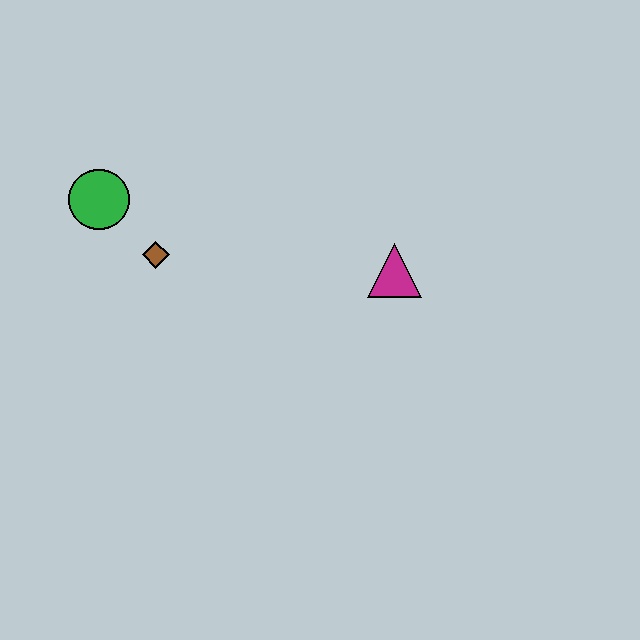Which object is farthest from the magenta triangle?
The green circle is farthest from the magenta triangle.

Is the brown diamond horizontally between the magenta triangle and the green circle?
Yes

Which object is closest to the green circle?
The brown diamond is closest to the green circle.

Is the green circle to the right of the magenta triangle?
No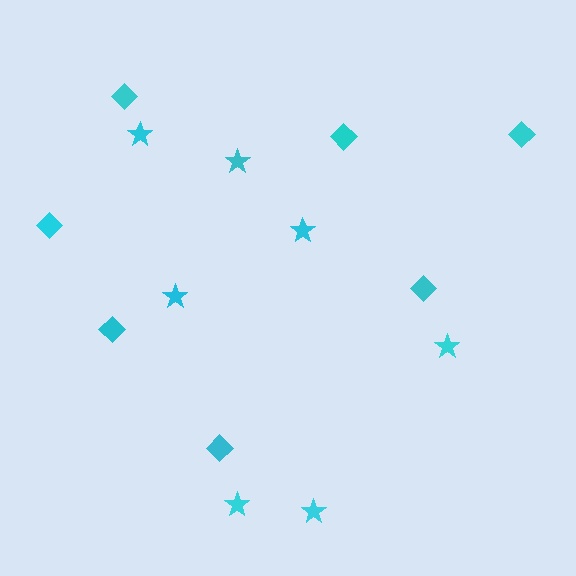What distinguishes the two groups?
There are 2 groups: one group of diamonds (7) and one group of stars (7).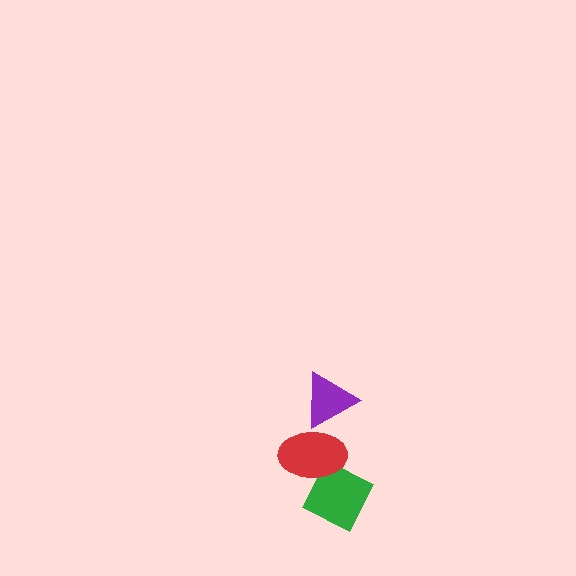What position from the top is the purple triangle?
The purple triangle is 1st from the top.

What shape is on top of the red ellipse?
The purple triangle is on top of the red ellipse.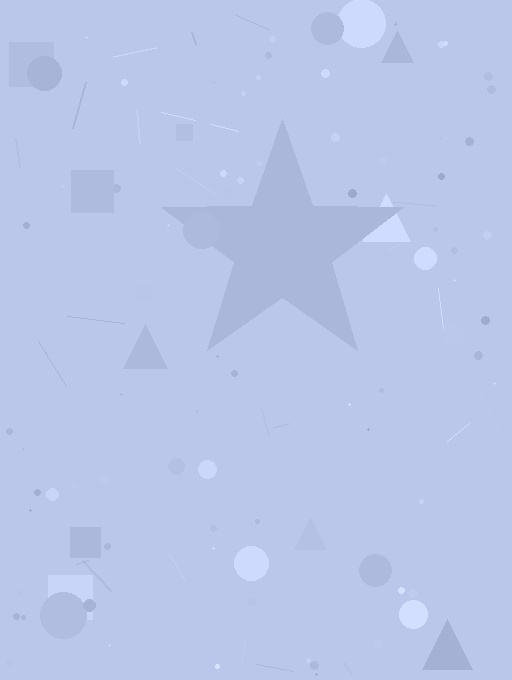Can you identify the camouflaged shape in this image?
The camouflaged shape is a star.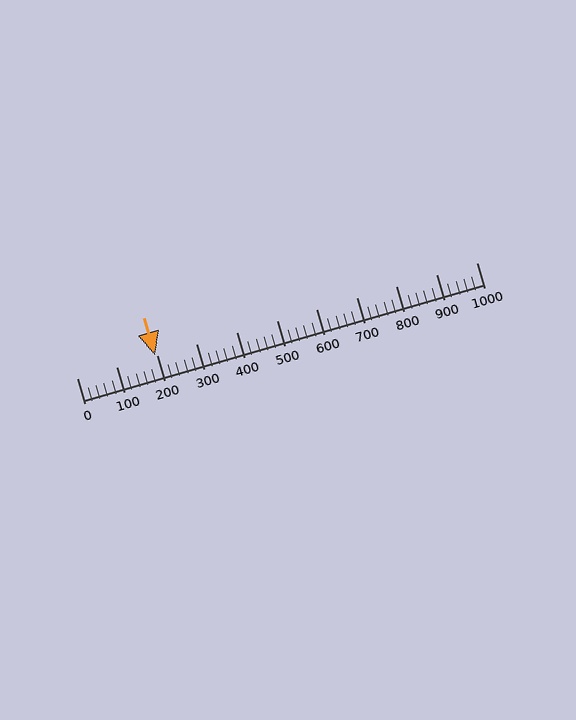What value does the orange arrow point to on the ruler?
The orange arrow points to approximately 195.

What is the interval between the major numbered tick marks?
The major tick marks are spaced 100 units apart.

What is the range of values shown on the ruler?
The ruler shows values from 0 to 1000.